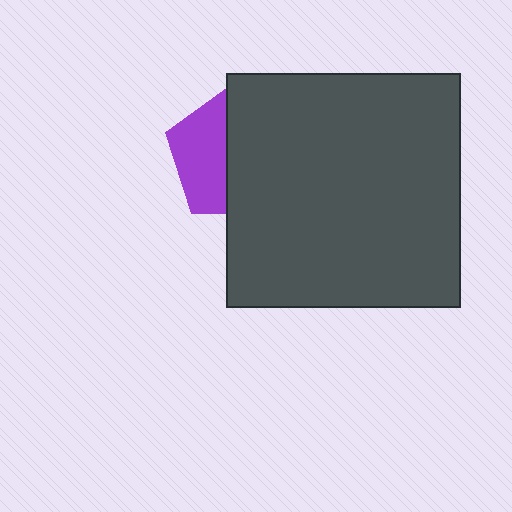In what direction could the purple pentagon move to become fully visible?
The purple pentagon could move left. That would shift it out from behind the dark gray square entirely.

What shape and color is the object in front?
The object in front is a dark gray square.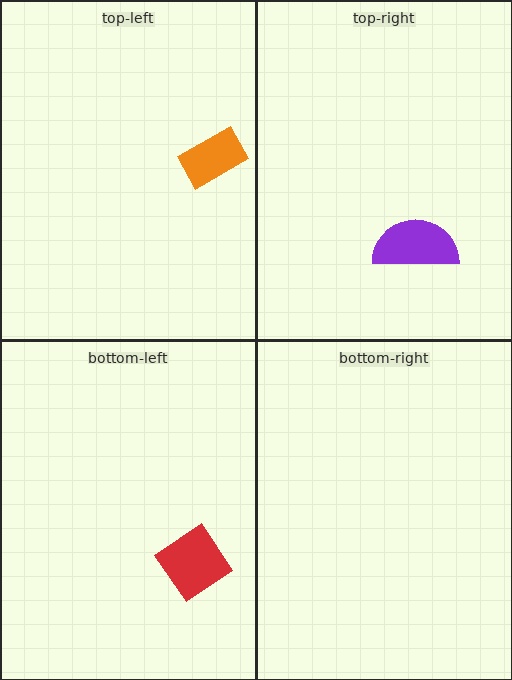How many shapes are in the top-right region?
1.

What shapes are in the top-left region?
The orange rectangle.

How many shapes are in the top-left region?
1.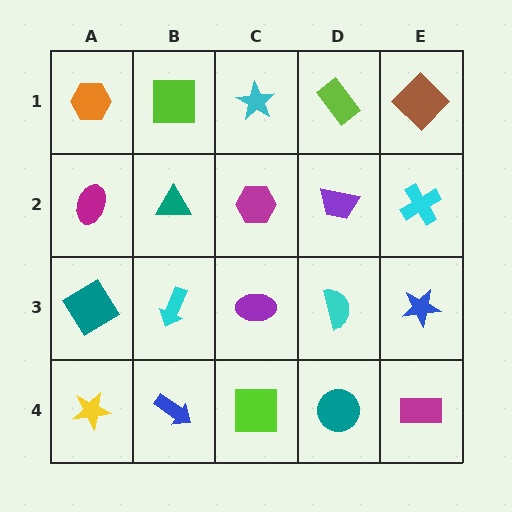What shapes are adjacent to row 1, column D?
A purple trapezoid (row 2, column D), a cyan star (row 1, column C), a brown diamond (row 1, column E).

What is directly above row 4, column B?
A cyan arrow.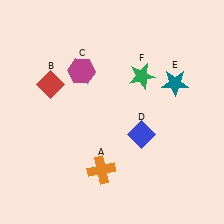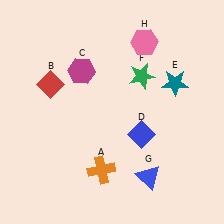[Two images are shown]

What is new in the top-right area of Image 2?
A pink hexagon (H) was added in the top-right area of Image 2.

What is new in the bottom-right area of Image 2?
A blue triangle (G) was added in the bottom-right area of Image 2.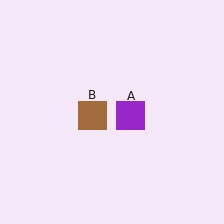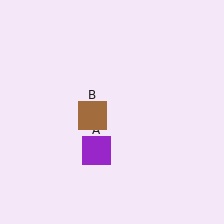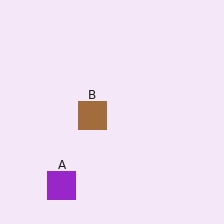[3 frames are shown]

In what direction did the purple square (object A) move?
The purple square (object A) moved down and to the left.